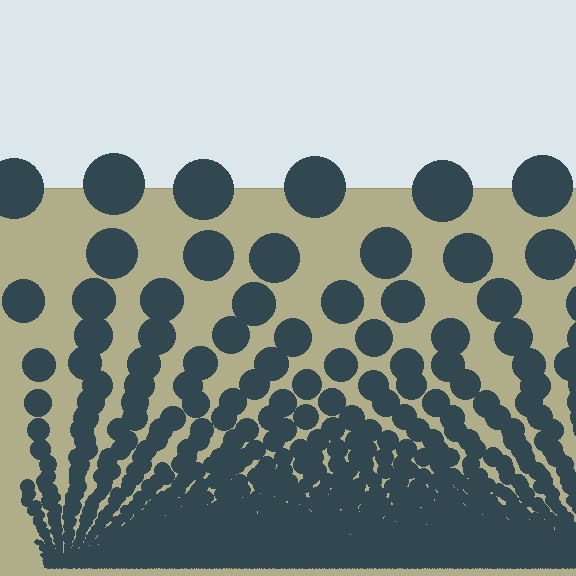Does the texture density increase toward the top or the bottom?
Density increases toward the bottom.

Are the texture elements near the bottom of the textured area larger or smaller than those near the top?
Smaller. The gradient is inverted — elements near the bottom are smaller and denser.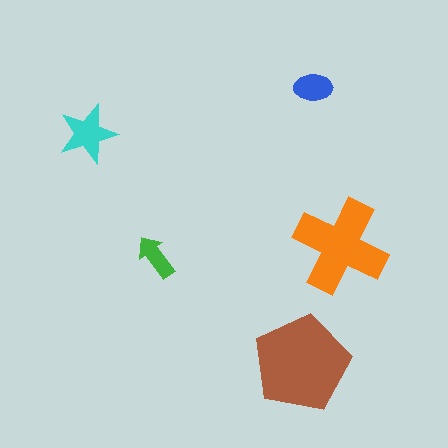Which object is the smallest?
The green arrow.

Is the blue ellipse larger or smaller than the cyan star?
Smaller.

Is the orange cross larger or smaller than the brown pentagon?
Smaller.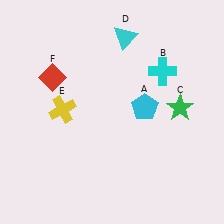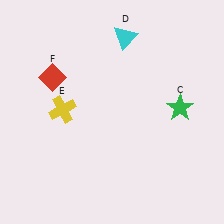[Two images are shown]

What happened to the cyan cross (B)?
The cyan cross (B) was removed in Image 2. It was in the top-right area of Image 1.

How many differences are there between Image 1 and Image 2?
There are 2 differences between the two images.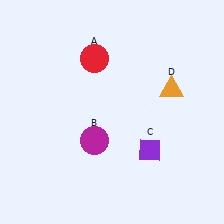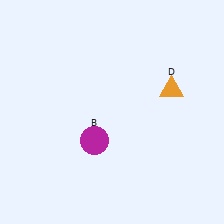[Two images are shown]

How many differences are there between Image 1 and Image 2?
There are 2 differences between the two images.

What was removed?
The red circle (A), the purple diamond (C) were removed in Image 2.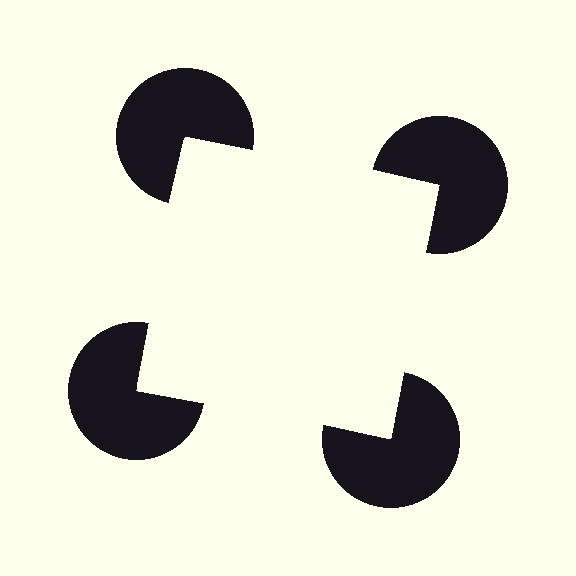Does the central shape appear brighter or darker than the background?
It typically appears slightly brighter than the background, even though no actual brightness change is drawn.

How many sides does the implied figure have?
4 sides.